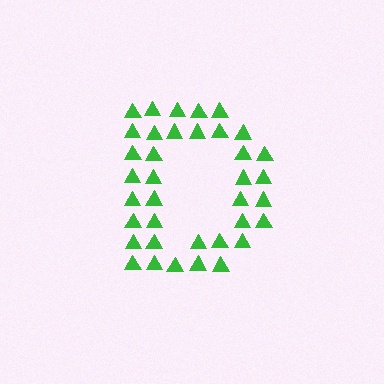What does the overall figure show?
The overall figure shows the letter D.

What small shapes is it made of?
It is made of small triangles.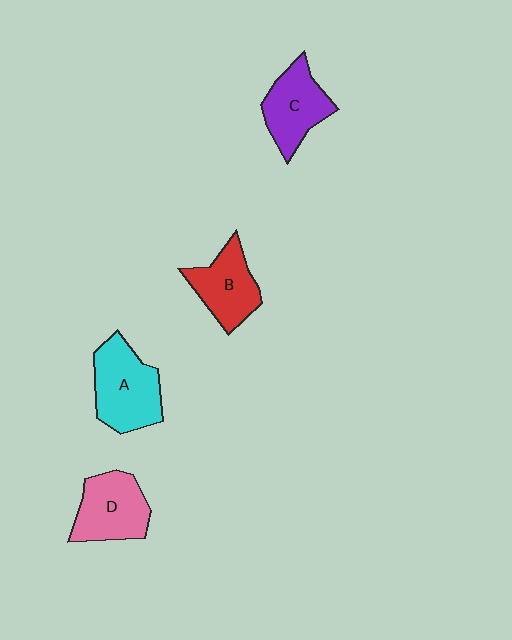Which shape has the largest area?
Shape A (cyan).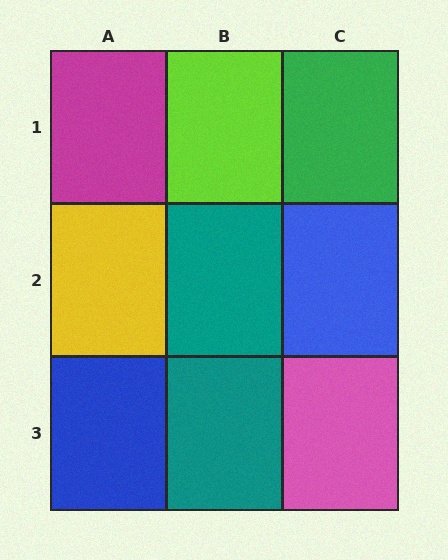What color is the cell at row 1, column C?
Green.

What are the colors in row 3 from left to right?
Blue, teal, pink.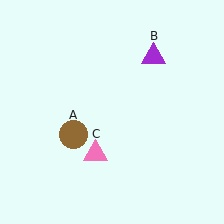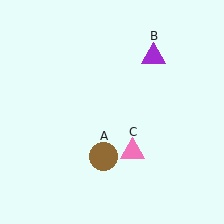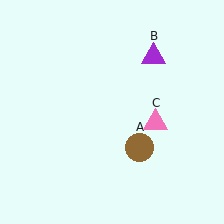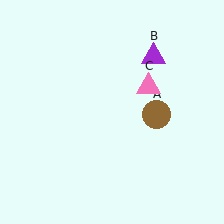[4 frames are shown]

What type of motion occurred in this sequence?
The brown circle (object A), pink triangle (object C) rotated counterclockwise around the center of the scene.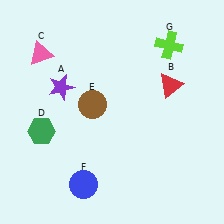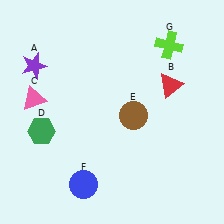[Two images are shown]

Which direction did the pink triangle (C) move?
The pink triangle (C) moved down.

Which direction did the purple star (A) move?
The purple star (A) moved left.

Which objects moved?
The objects that moved are: the purple star (A), the pink triangle (C), the brown circle (E).